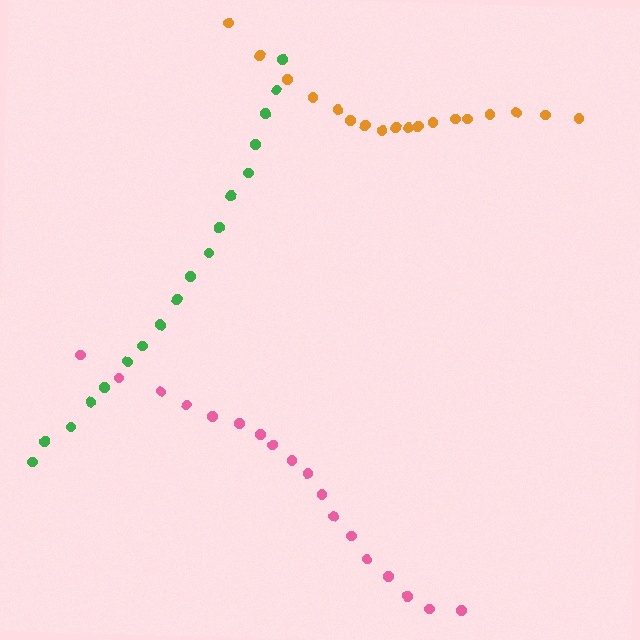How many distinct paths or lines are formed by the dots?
There are 3 distinct paths.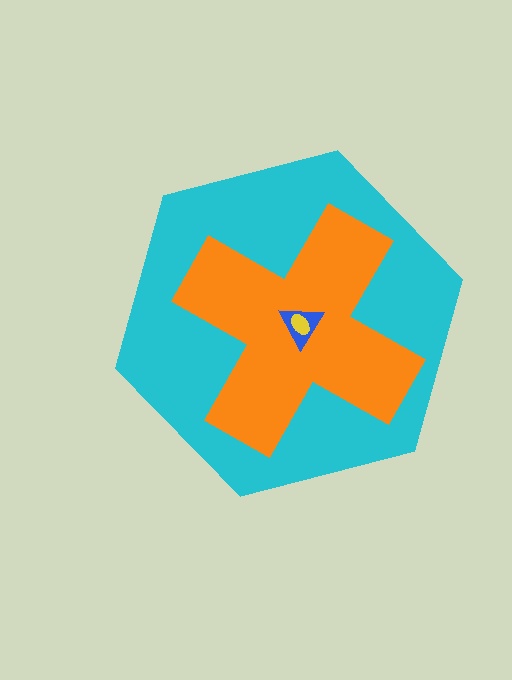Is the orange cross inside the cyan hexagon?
Yes.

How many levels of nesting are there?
4.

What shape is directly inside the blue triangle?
The yellow ellipse.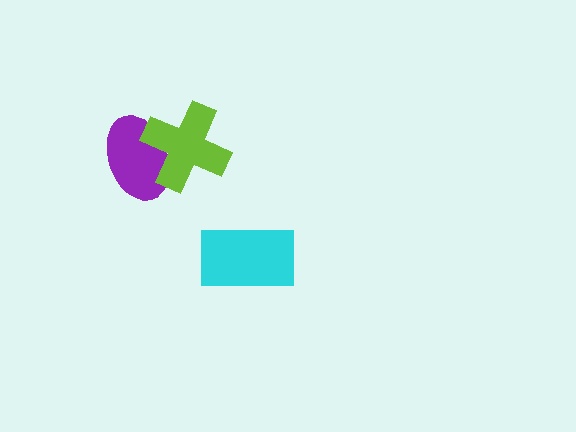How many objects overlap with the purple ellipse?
1 object overlaps with the purple ellipse.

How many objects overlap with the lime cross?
1 object overlaps with the lime cross.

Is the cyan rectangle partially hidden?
No, no other shape covers it.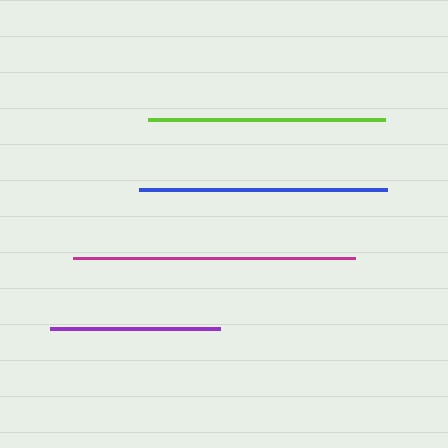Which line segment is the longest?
The magenta line is the longest at approximately 282 pixels.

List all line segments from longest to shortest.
From longest to shortest: magenta, blue, lime, purple.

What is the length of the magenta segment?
The magenta segment is approximately 282 pixels long.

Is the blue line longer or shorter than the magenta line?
The magenta line is longer than the blue line.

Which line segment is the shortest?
The purple line is the shortest at approximately 170 pixels.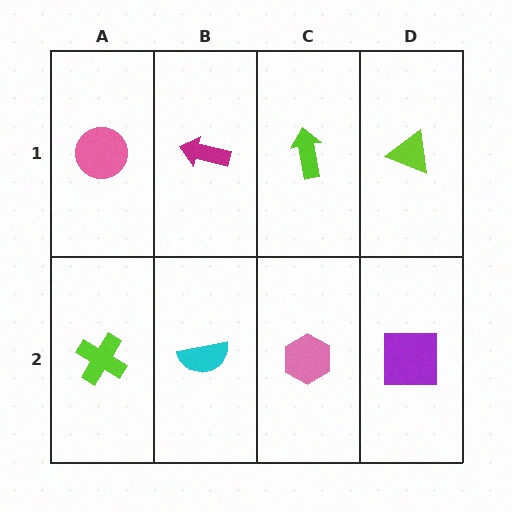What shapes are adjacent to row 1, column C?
A pink hexagon (row 2, column C), a magenta arrow (row 1, column B), a lime triangle (row 1, column D).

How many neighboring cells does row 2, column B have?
3.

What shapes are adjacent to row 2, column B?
A magenta arrow (row 1, column B), a lime cross (row 2, column A), a pink hexagon (row 2, column C).